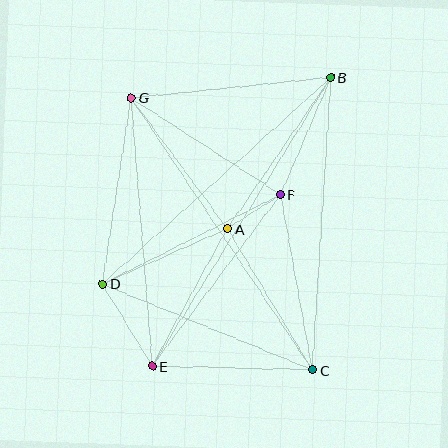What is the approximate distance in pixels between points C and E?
The distance between C and E is approximately 160 pixels.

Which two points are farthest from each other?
Points B and E are farthest from each other.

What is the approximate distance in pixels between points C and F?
The distance between C and F is approximately 179 pixels.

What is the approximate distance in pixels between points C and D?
The distance between C and D is approximately 227 pixels.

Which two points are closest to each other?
Points A and F are closest to each other.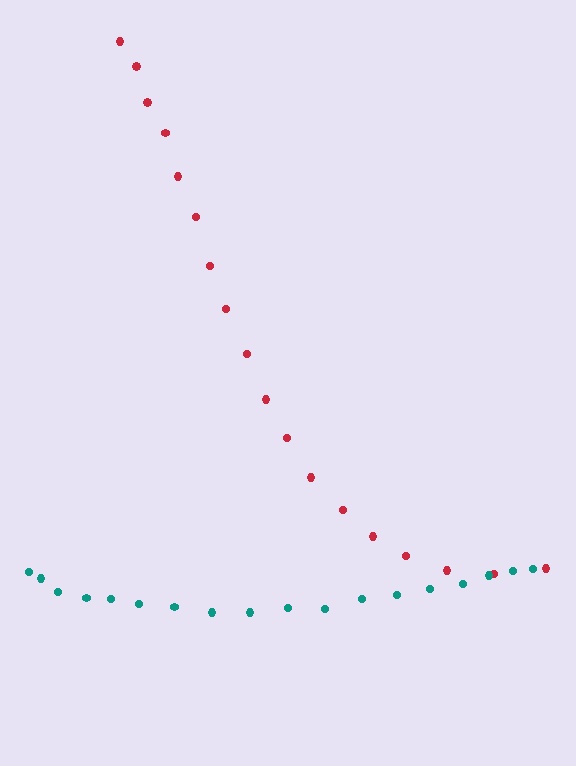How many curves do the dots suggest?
There are 2 distinct paths.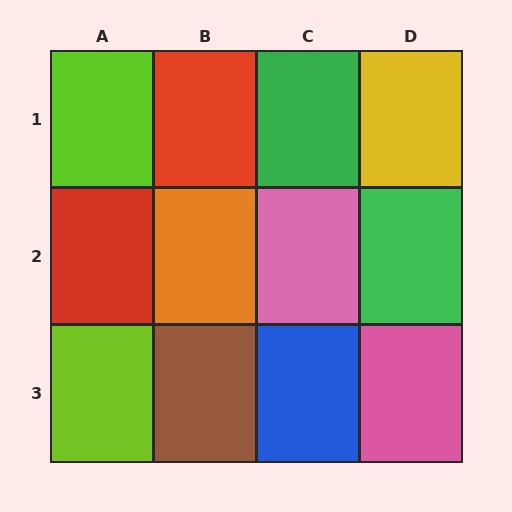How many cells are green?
2 cells are green.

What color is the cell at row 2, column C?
Pink.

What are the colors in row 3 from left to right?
Lime, brown, blue, pink.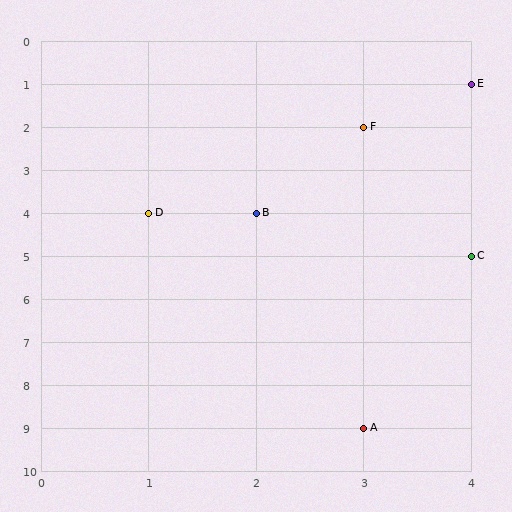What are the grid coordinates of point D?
Point D is at grid coordinates (1, 4).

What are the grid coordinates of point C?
Point C is at grid coordinates (4, 5).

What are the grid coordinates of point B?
Point B is at grid coordinates (2, 4).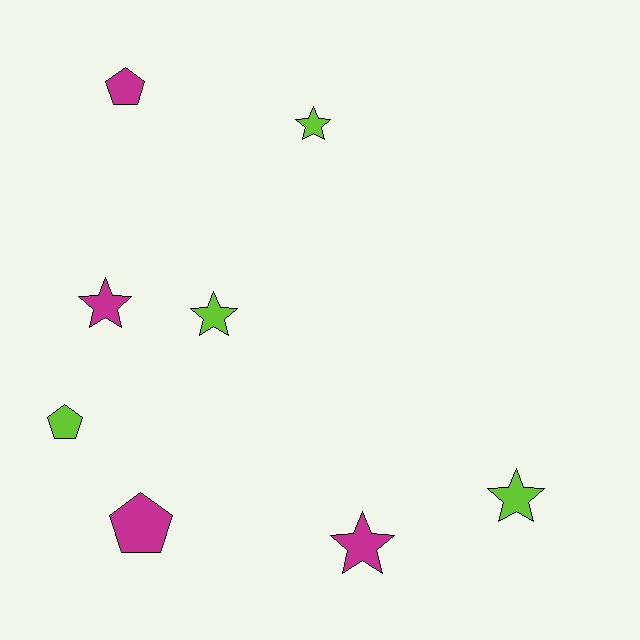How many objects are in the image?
There are 8 objects.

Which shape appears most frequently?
Star, with 5 objects.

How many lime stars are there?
There are 3 lime stars.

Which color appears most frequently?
Lime, with 4 objects.